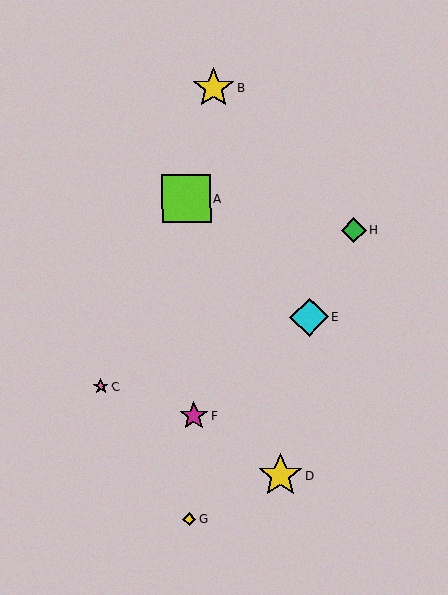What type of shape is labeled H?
Shape H is a green diamond.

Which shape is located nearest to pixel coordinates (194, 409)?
The magenta star (labeled F) at (194, 416) is nearest to that location.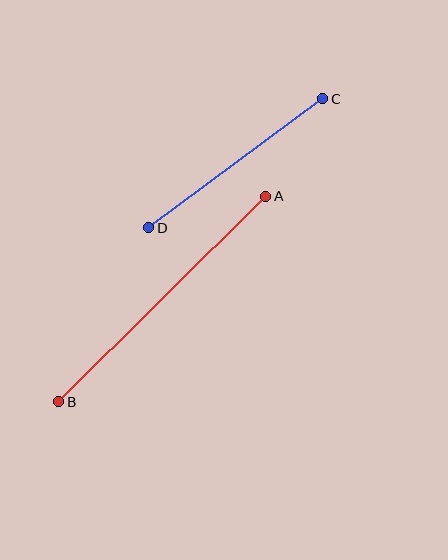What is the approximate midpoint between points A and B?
The midpoint is at approximately (162, 299) pixels.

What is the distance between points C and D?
The distance is approximately 216 pixels.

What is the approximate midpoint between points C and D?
The midpoint is at approximately (236, 163) pixels.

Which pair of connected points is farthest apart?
Points A and B are farthest apart.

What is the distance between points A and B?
The distance is approximately 291 pixels.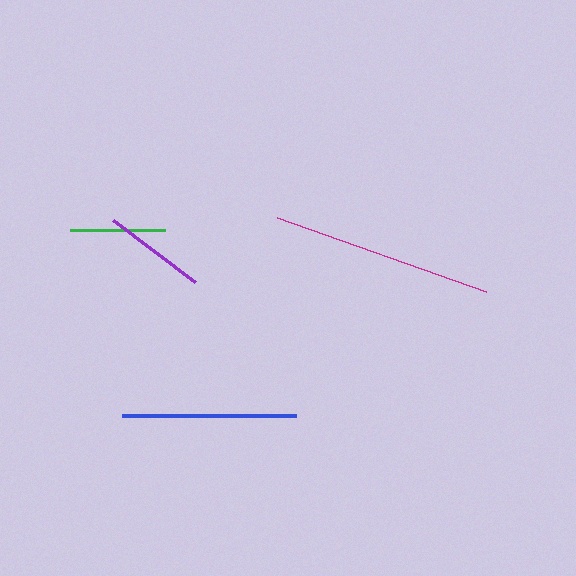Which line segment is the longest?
The magenta line is the longest at approximately 222 pixels.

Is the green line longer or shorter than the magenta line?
The magenta line is longer than the green line.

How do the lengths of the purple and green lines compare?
The purple and green lines are approximately the same length.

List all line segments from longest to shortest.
From longest to shortest: magenta, blue, purple, green.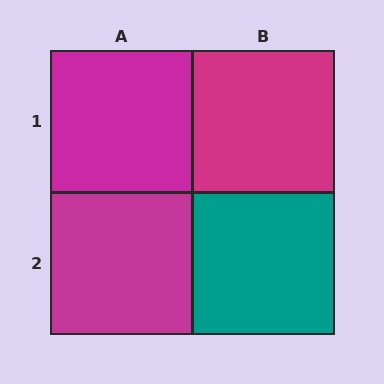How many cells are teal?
1 cell is teal.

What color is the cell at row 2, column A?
Magenta.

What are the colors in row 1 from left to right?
Magenta, magenta.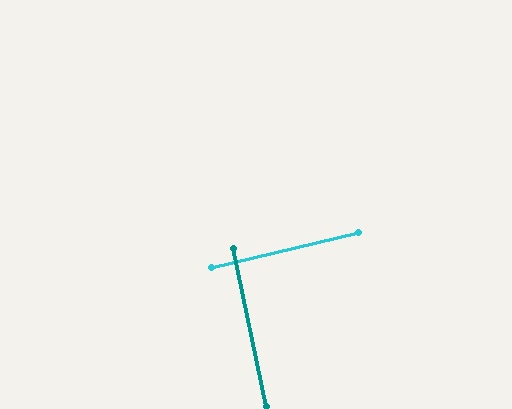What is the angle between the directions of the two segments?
Approximately 88 degrees.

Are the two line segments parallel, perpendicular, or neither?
Perpendicular — they meet at approximately 88°.